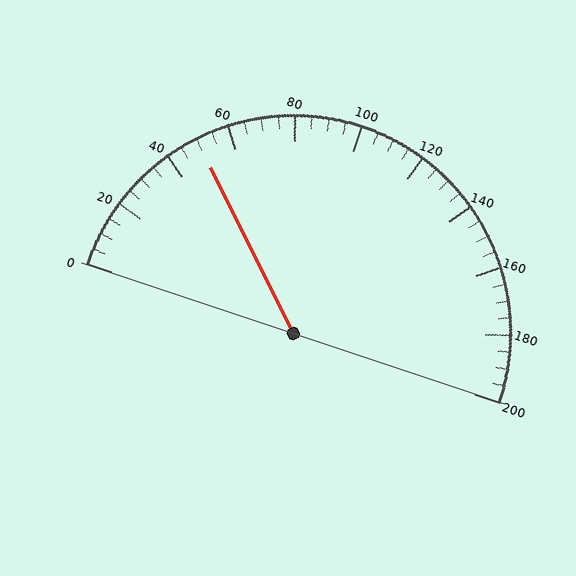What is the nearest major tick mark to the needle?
The nearest major tick mark is 40.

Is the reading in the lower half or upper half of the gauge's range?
The reading is in the lower half of the range (0 to 200).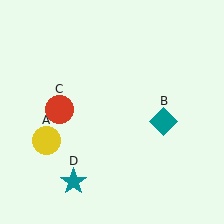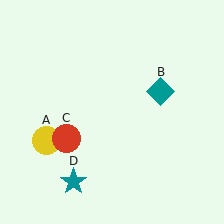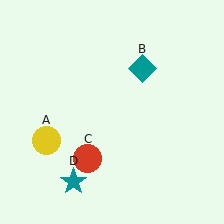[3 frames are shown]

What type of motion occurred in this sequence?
The teal diamond (object B), red circle (object C) rotated counterclockwise around the center of the scene.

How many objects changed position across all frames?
2 objects changed position: teal diamond (object B), red circle (object C).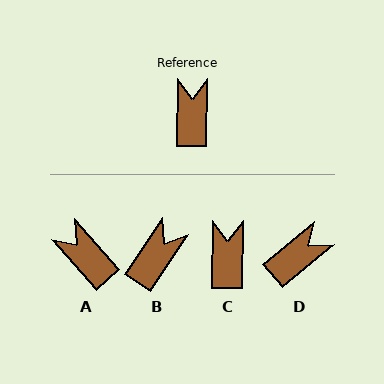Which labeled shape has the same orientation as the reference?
C.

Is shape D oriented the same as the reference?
No, it is off by about 50 degrees.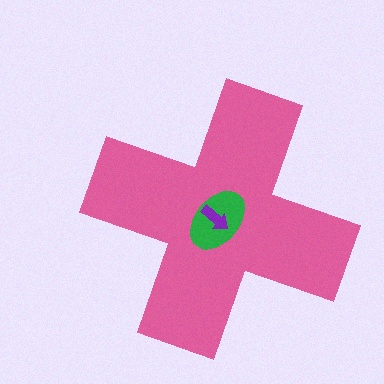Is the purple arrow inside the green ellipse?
Yes.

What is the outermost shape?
The pink cross.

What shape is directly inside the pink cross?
The green ellipse.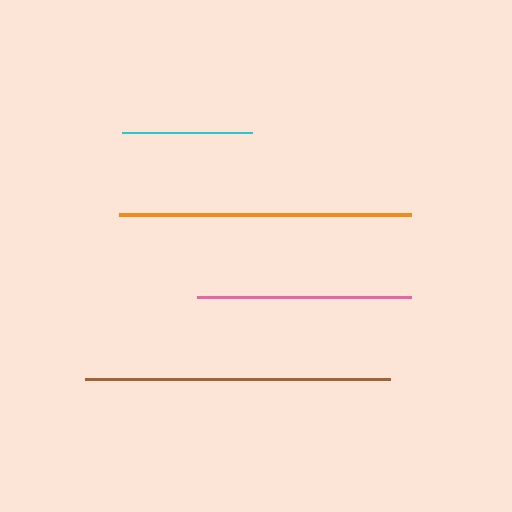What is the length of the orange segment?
The orange segment is approximately 292 pixels long.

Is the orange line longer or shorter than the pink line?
The orange line is longer than the pink line.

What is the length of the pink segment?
The pink segment is approximately 214 pixels long.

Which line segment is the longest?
The brown line is the longest at approximately 306 pixels.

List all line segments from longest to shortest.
From longest to shortest: brown, orange, pink, cyan.